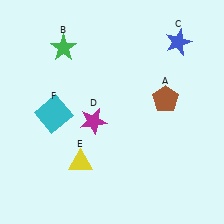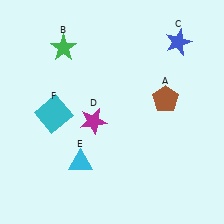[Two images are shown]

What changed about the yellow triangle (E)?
In Image 1, E is yellow. In Image 2, it changed to cyan.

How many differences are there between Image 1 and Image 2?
There is 1 difference between the two images.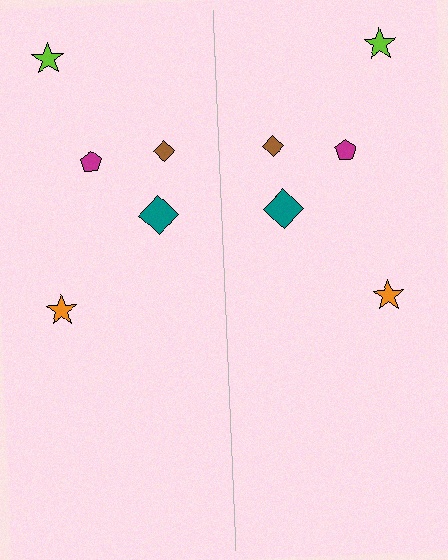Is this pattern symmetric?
Yes, this pattern has bilateral (reflection) symmetry.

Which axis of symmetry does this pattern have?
The pattern has a vertical axis of symmetry running through the center of the image.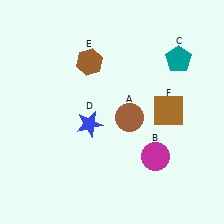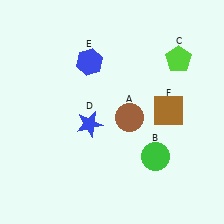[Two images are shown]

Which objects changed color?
B changed from magenta to green. C changed from teal to lime. E changed from brown to blue.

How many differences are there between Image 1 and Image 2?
There are 3 differences between the two images.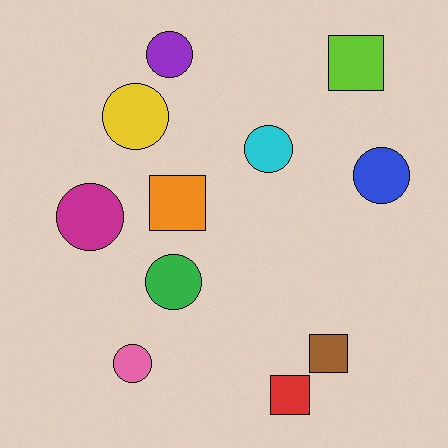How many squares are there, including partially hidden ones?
There are 4 squares.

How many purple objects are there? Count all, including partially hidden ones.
There is 1 purple object.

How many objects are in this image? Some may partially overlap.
There are 11 objects.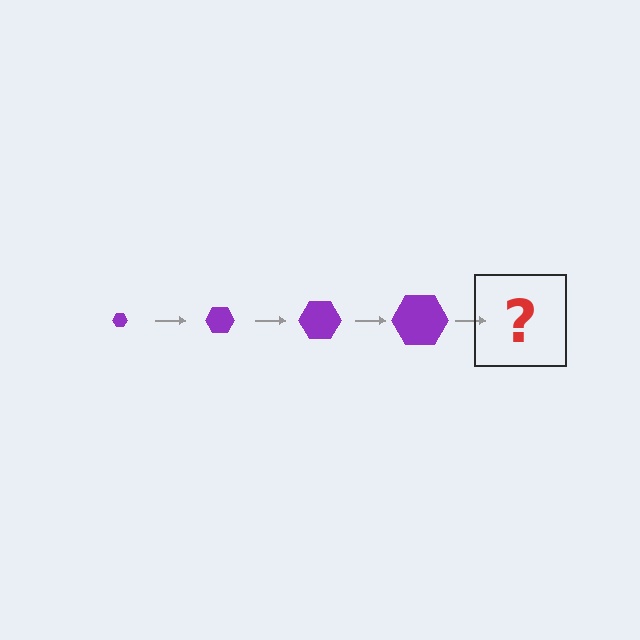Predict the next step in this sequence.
The next step is a purple hexagon, larger than the previous one.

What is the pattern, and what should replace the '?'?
The pattern is that the hexagon gets progressively larger each step. The '?' should be a purple hexagon, larger than the previous one.